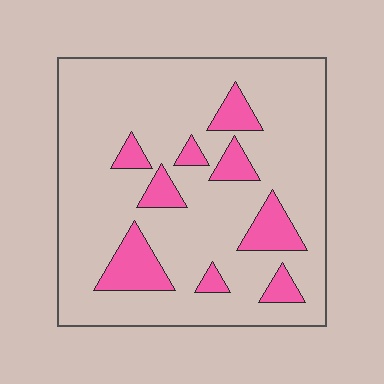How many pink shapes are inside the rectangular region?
9.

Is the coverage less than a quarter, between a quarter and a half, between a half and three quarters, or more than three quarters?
Less than a quarter.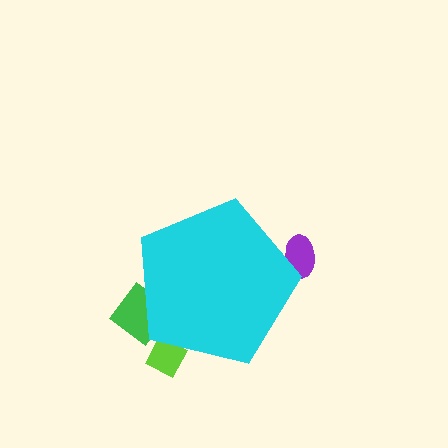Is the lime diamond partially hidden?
Yes, the lime diamond is partially hidden behind the cyan pentagon.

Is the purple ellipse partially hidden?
Yes, the purple ellipse is partially hidden behind the cyan pentagon.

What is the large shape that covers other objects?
A cyan pentagon.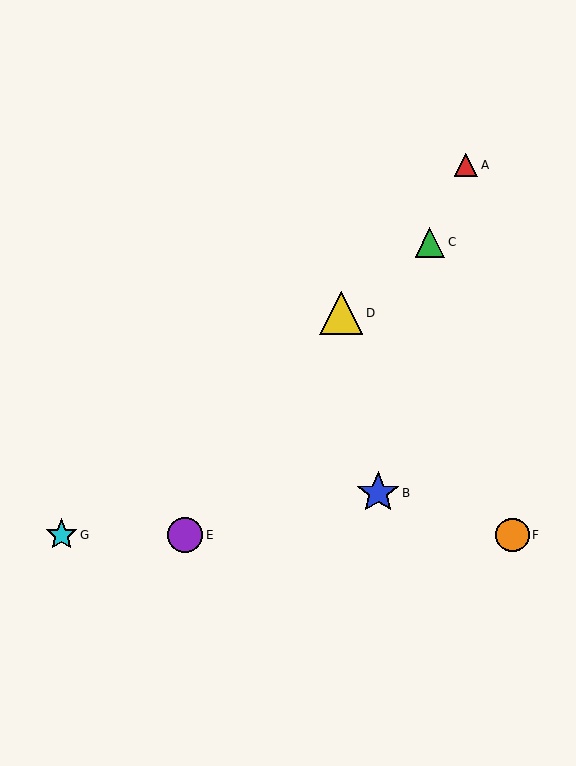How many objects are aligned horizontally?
3 objects (E, F, G) are aligned horizontally.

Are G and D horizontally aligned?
No, G is at y≈535 and D is at y≈313.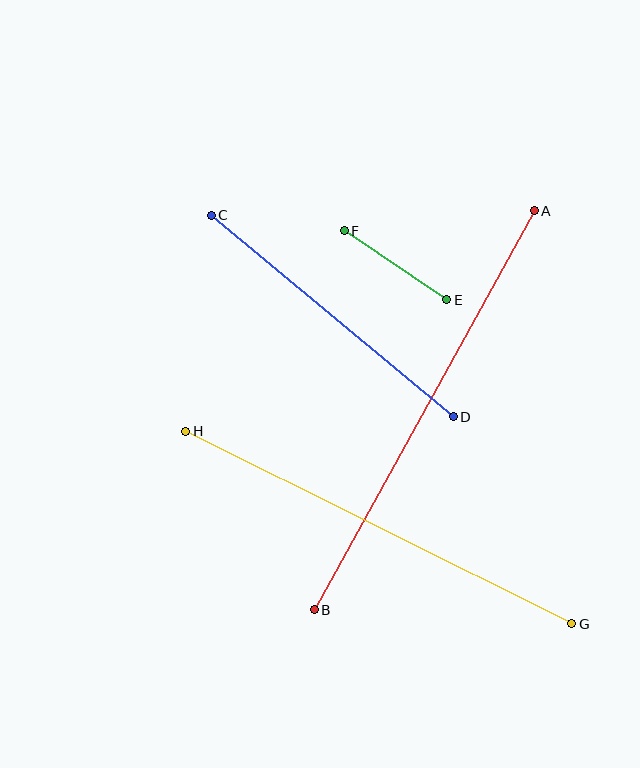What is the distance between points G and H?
The distance is approximately 431 pixels.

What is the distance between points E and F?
The distance is approximately 124 pixels.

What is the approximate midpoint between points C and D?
The midpoint is at approximately (332, 316) pixels.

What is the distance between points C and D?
The distance is approximately 315 pixels.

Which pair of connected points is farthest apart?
Points A and B are farthest apart.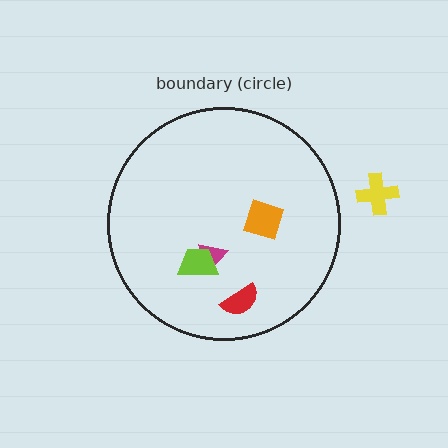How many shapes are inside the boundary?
4 inside, 1 outside.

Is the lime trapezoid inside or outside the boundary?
Inside.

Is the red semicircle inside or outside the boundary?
Inside.